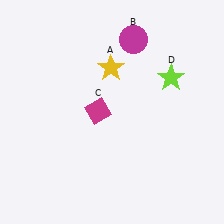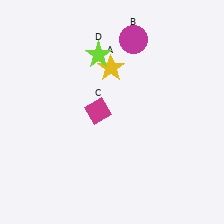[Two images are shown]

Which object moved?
The lime star (D) moved left.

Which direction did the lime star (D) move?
The lime star (D) moved left.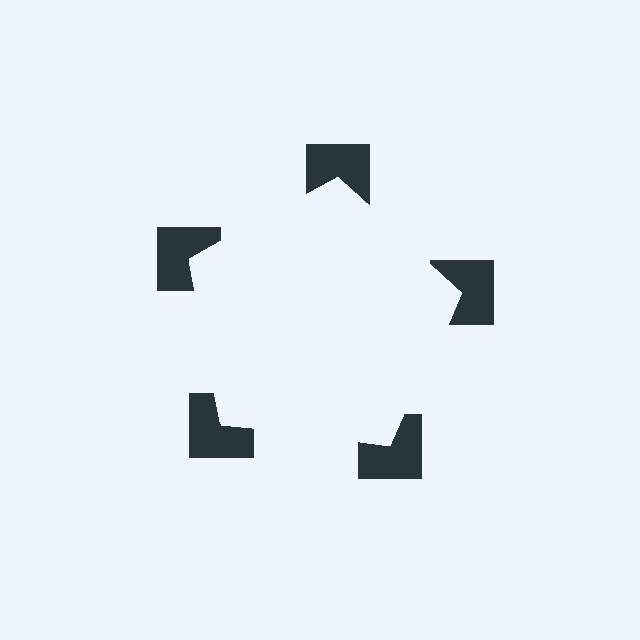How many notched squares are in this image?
There are 5 — one at each vertex of the illusory pentagon.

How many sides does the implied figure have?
5 sides.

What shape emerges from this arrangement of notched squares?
An illusory pentagon — its edges are inferred from the aligned wedge cuts in the notched squares, not physically drawn.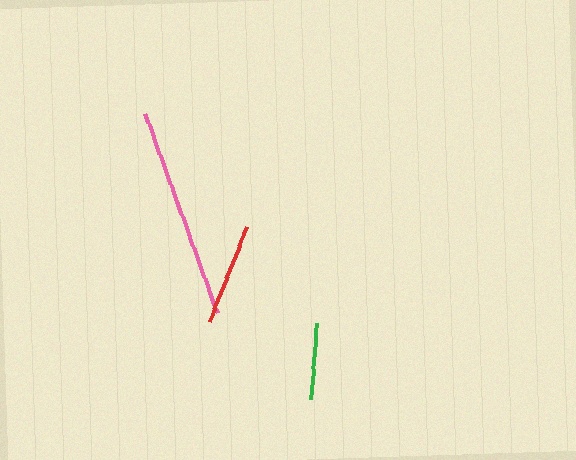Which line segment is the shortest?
The green line is the shortest at approximately 76 pixels.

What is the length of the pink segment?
The pink segment is approximately 212 pixels long.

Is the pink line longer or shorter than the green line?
The pink line is longer than the green line.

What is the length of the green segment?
The green segment is approximately 76 pixels long.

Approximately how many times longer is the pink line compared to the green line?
The pink line is approximately 2.8 times the length of the green line.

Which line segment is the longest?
The pink line is the longest at approximately 212 pixels.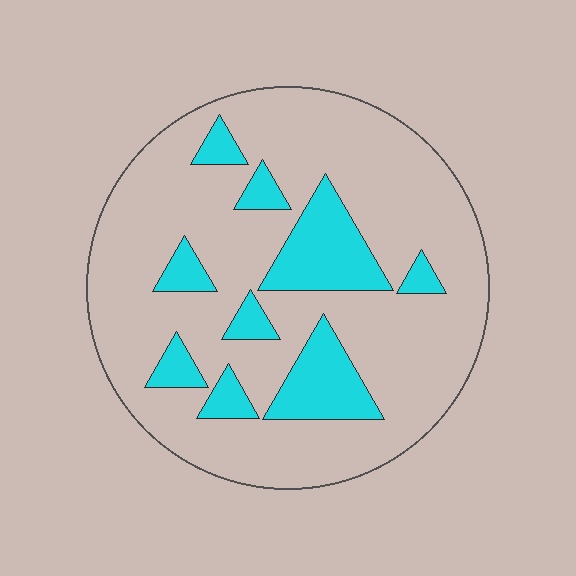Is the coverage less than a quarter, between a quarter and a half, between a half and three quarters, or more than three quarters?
Less than a quarter.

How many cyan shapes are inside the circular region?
9.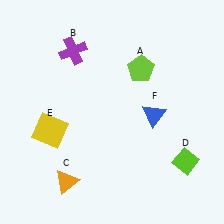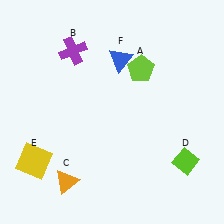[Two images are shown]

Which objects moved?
The objects that moved are: the yellow square (E), the blue triangle (F).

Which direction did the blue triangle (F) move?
The blue triangle (F) moved up.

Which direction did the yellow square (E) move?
The yellow square (E) moved down.